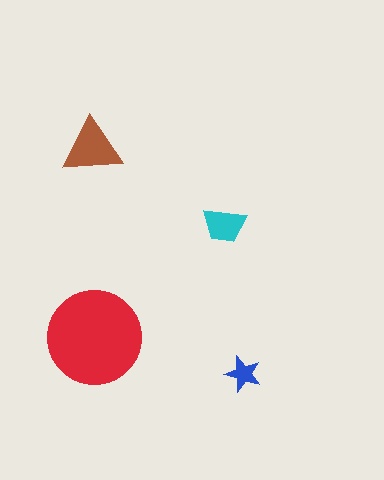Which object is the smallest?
The blue star.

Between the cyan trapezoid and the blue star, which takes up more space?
The cyan trapezoid.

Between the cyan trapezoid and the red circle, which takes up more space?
The red circle.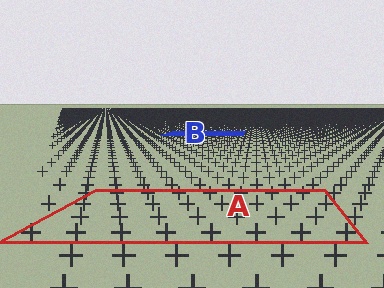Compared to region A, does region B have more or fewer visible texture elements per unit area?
Region B has more texture elements per unit area — they are packed more densely because it is farther away.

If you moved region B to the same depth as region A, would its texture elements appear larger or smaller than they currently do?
They would appear larger. At a closer depth, the same texture elements are projected at a bigger on-screen size.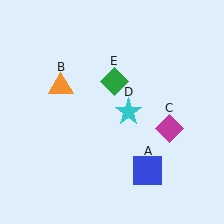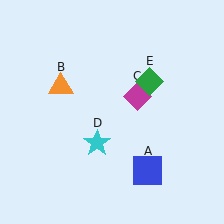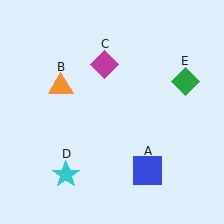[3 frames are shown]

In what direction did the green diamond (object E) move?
The green diamond (object E) moved right.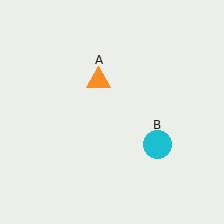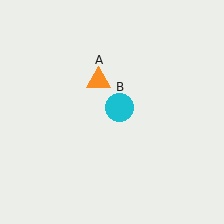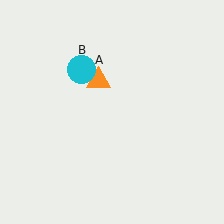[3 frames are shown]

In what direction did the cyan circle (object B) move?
The cyan circle (object B) moved up and to the left.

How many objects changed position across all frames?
1 object changed position: cyan circle (object B).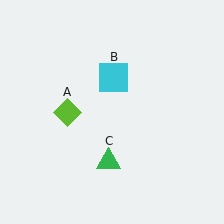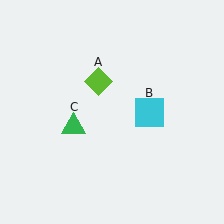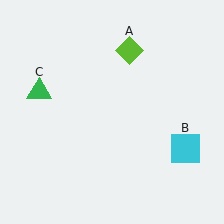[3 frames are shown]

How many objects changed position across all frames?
3 objects changed position: lime diamond (object A), cyan square (object B), green triangle (object C).